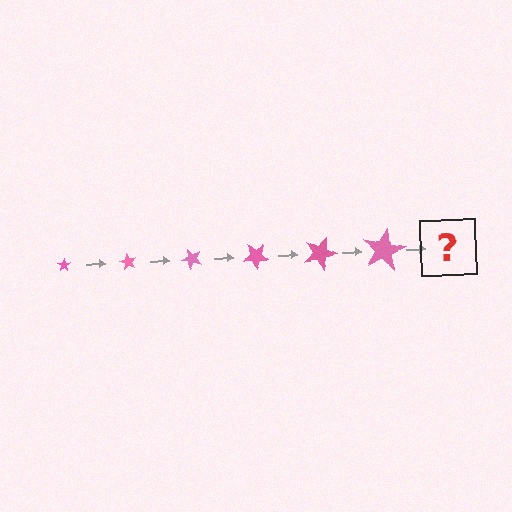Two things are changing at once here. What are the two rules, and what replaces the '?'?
The two rules are that the star grows larger each step and it rotates 60 degrees each step. The '?' should be a star, larger than the previous one and rotated 360 degrees from the start.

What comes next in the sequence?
The next element should be a star, larger than the previous one and rotated 360 degrees from the start.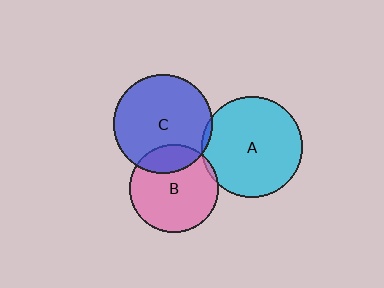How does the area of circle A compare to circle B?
Approximately 1.3 times.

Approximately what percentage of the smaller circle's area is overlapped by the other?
Approximately 20%.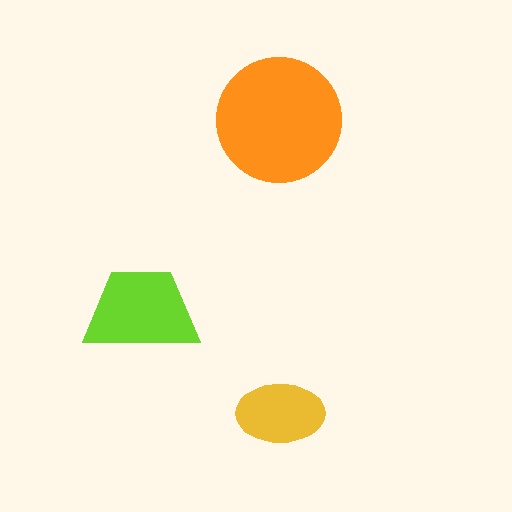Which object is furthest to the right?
The yellow ellipse is rightmost.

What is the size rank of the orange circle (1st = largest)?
1st.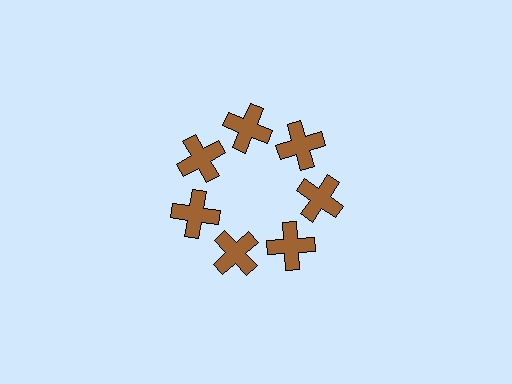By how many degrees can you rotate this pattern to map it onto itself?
The pattern maps onto itself every 51 degrees of rotation.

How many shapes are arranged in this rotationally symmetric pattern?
There are 7 shapes, arranged in 7 groups of 1.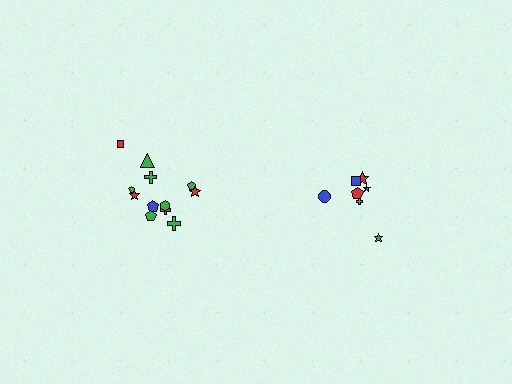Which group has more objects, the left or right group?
The left group.